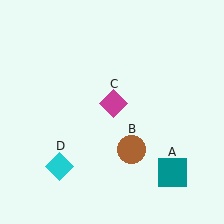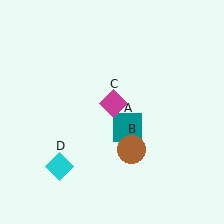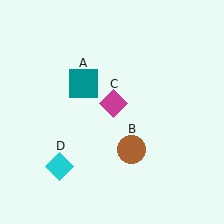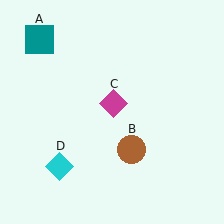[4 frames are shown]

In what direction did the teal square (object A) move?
The teal square (object A) moved up and to the left.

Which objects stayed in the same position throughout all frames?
Brown circle (object B) and magenta diamond (object C) and cyan diamond (object D) remained stationary.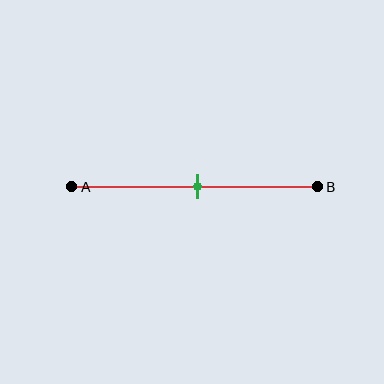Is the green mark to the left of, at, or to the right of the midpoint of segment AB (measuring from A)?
The green mark is approximately at the midpoint of segment AB.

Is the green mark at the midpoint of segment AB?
Yes, the mark is approximately at the midpoint.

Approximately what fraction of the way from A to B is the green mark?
The green mark is approximately 50% of the way from A to B.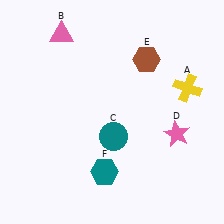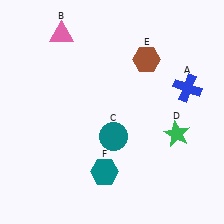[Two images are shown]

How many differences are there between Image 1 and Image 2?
There are 2 differences between the two images.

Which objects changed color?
A changed from yellow to blue. D changed from pink to green.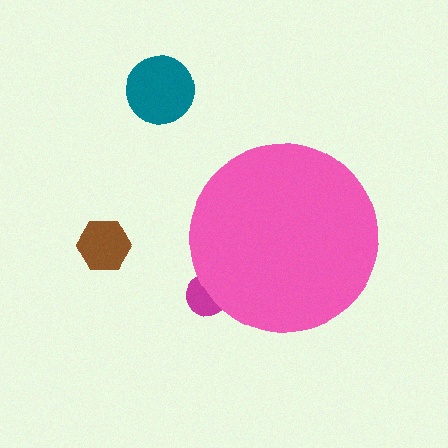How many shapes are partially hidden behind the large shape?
1 shape is partially hidden.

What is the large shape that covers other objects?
A pink circle.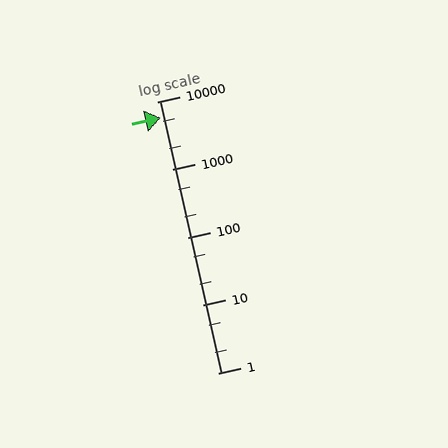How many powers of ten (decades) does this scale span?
The scale spans 4 decades, from 1 to 10000.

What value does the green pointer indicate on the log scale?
The pointer indicates approximately 5800.